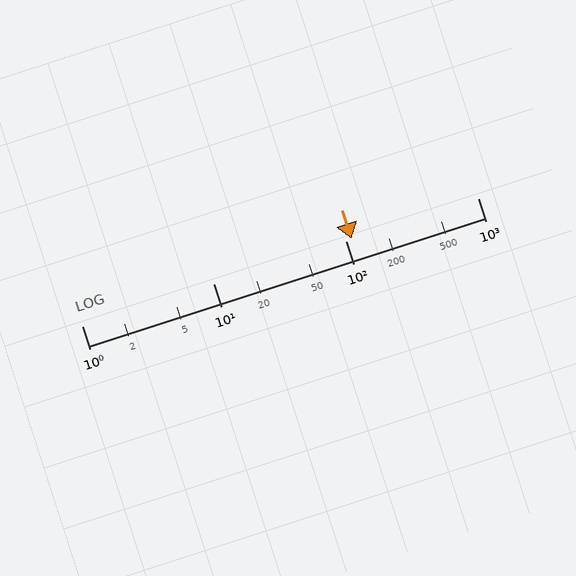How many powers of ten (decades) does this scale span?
The scale spans 3 decades, from 1 to 1000.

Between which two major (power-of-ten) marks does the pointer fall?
The pointer is between 100 and 1000.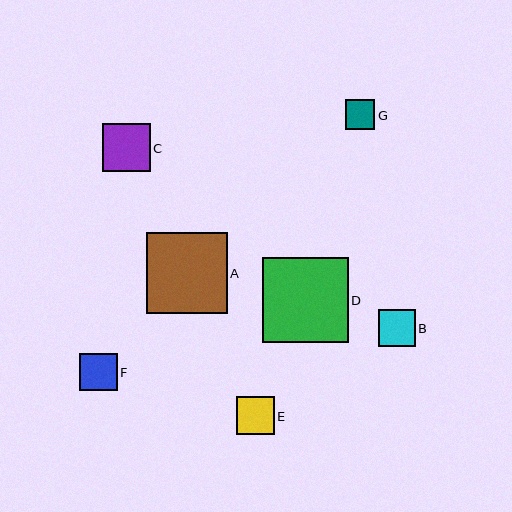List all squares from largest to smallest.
From largest to smallest: D, A, C, E, F, B, G.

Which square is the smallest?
Square G is the smallest with a size of approximately 29 pixels.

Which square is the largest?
Square D is the largest with a size of approximately 85 pixels.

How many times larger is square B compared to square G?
Square B is approximately 1.3 times the size of square G.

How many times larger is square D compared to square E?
Square D is approximately 2.2 times the size of square E.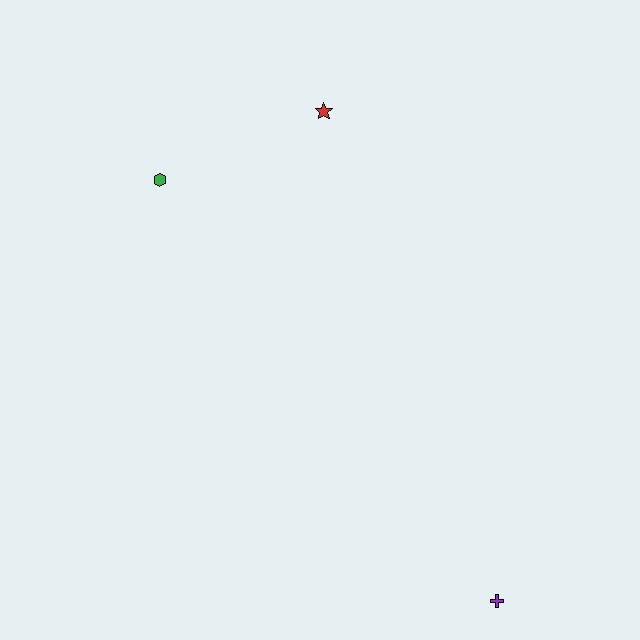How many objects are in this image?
There are 3 objects.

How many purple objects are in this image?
There is 1 purple object.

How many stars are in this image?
There is 1 star.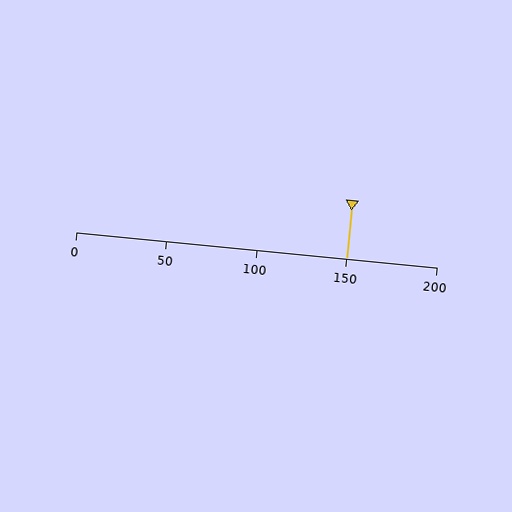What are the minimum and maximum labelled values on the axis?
The axis runs from 0 to 200.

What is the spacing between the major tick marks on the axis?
The major ticks are spaced 50 apart.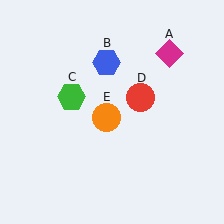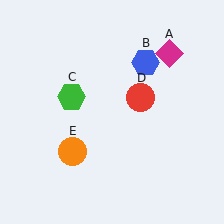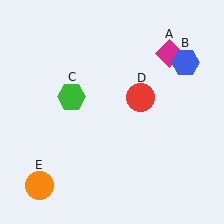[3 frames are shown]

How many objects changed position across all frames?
2 objects changed position: blue hexagon (object B), orange circle (object E).